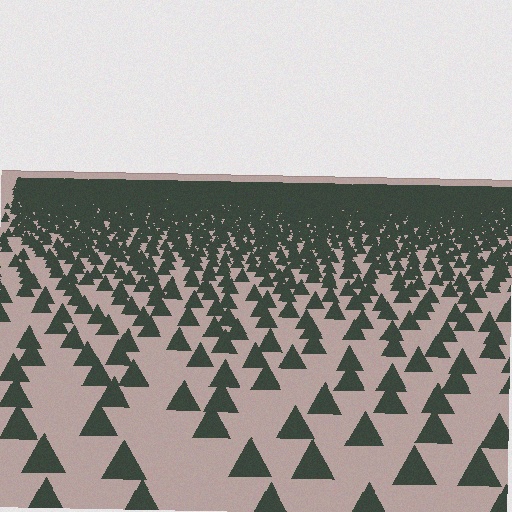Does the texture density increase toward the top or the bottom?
Density increases toward the top.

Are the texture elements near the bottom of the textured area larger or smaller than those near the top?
Larger. Near the bottom, elements are closer to the viewer and appear at a bigger on-screen size.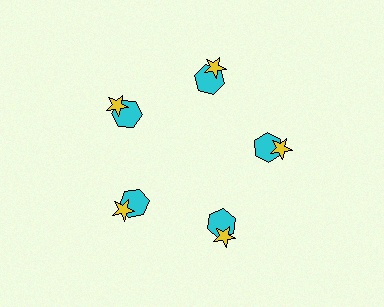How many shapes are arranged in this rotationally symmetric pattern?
There are 10 shapes, arranged in 5 groups of 2.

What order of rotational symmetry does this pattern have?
This pattern has 5-fold rotational symmetry.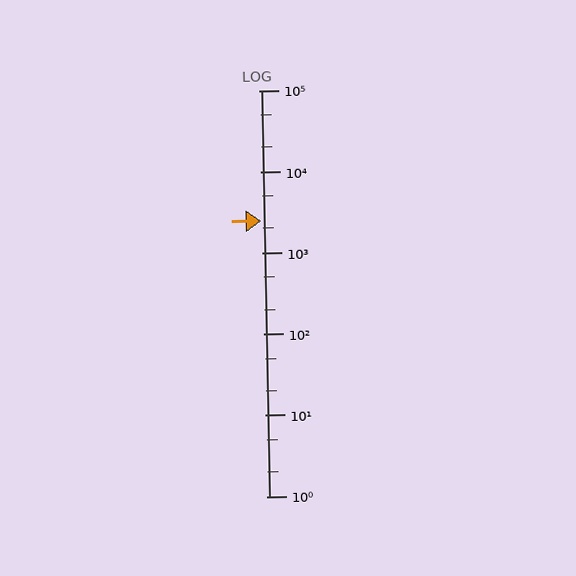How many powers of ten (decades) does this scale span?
The scale spans 5 decades, from 1 to 100000.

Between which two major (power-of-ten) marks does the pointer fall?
The pointer is between 1000 and 10000.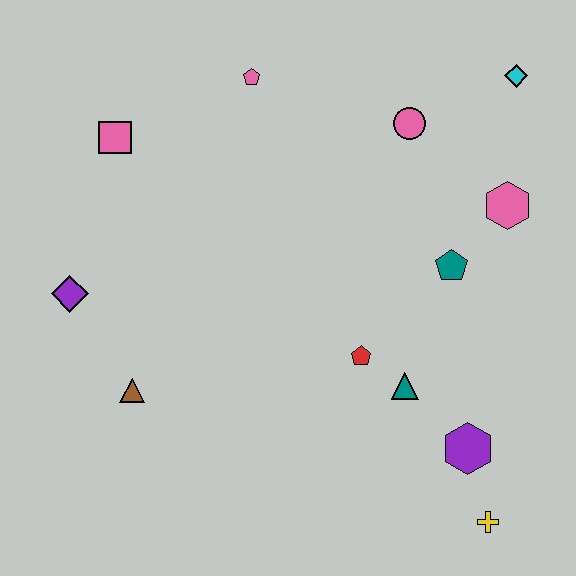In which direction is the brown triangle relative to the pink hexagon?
The brown triangle is to the left of the pink hexagon.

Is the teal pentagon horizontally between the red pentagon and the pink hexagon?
Yes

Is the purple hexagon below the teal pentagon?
Yes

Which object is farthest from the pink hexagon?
The purple diamond is farthest from the pink hexagon.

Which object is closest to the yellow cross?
The purple hexagon is closest to the yellow cross.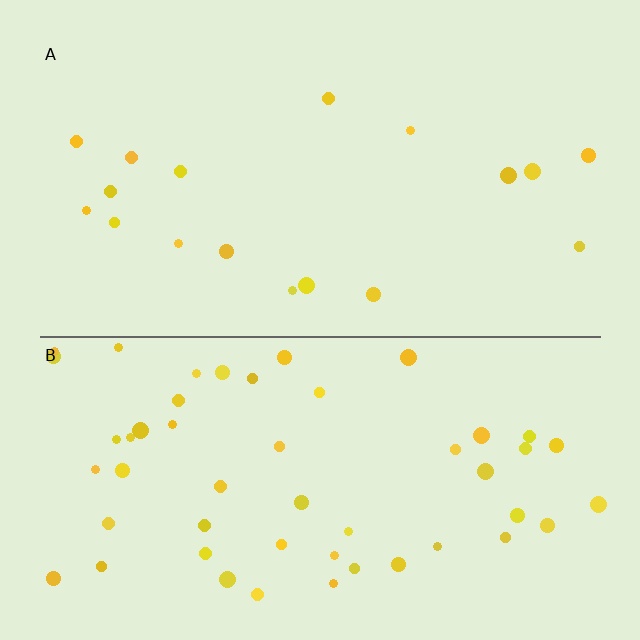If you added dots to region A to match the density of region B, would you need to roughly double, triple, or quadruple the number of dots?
Approximately triple.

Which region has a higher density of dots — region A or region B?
B (the bottom).